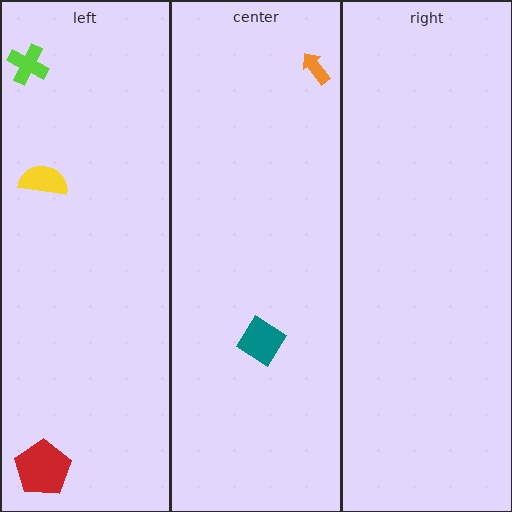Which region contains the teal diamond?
The center region.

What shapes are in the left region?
The lime cross, the yellow semicircle, the red pentagon.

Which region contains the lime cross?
The left region.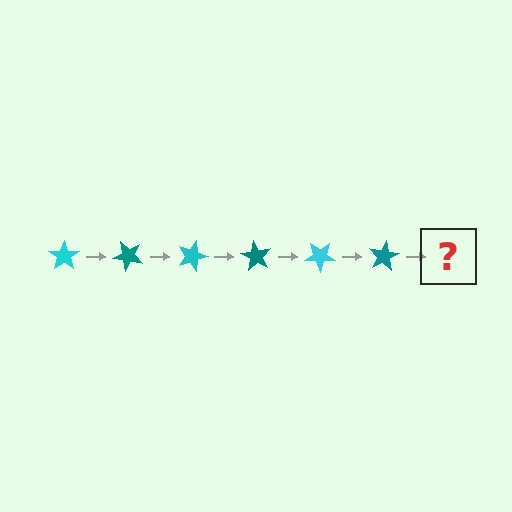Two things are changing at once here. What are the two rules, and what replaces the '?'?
The two rules are that it rotates 45 degrees each step and the color cycles through cyan and teal. The '?' should be a cyan star, rotated 270 degrees from the start.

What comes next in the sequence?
The next element should be a cyan star, rotated 270 degrees from the start.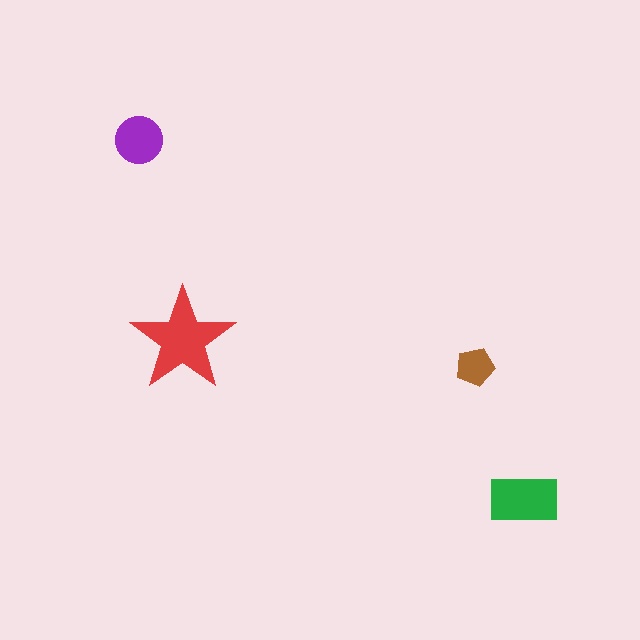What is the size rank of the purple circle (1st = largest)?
3rd.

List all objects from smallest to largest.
The brown pentagon, the purple circle, the green rectangle, the red star.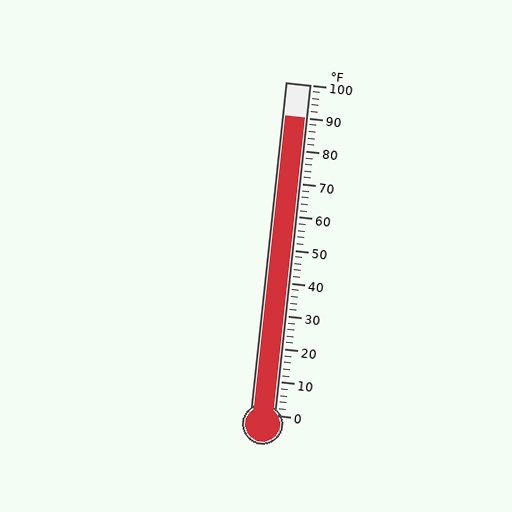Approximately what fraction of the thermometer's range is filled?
The thermometer is filled to approximately 90% of its range.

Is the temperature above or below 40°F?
The temperature is above 40°F.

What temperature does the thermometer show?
The thermometer shows approximately 90°F.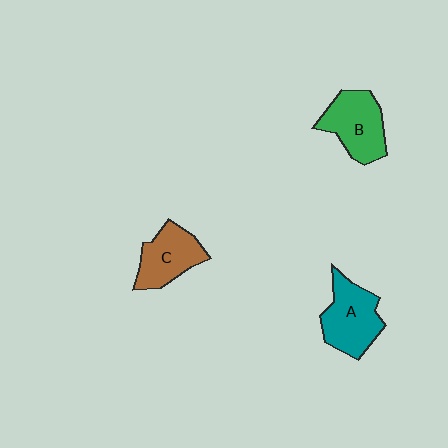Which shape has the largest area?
Shape A (teal).